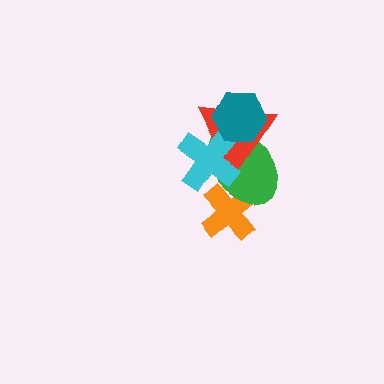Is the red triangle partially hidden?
Yes, it is partially covered by another shape.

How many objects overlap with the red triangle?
3 objects overlap with the red triangle.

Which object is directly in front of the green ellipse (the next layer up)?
The red triangle is directly in front of the green ellipse.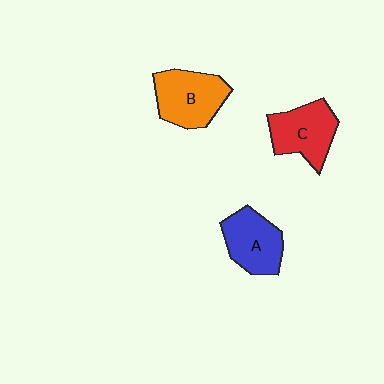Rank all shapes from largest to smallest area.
From largest to smallest: B (orange), C (red), A (blue).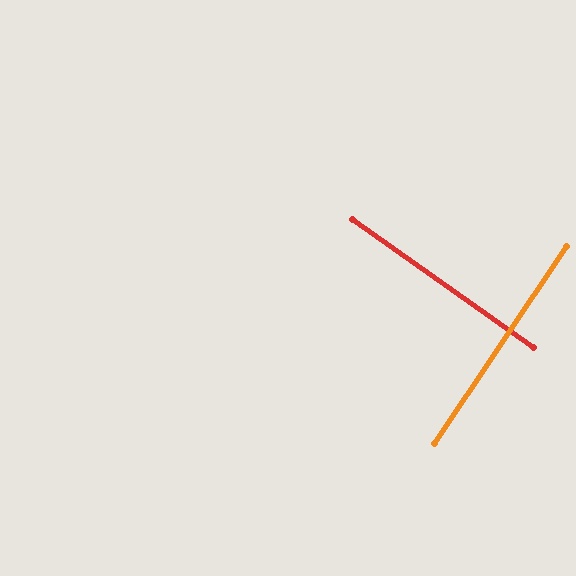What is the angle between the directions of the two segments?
Approximately 88 degrees.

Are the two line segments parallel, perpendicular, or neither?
Perpendicular — they meet at approximately 88°.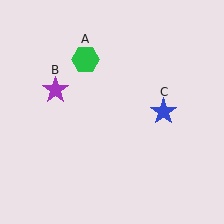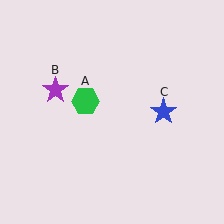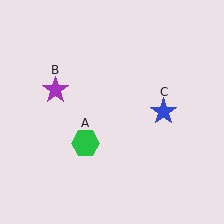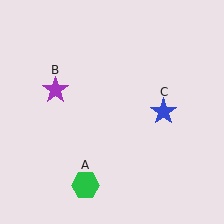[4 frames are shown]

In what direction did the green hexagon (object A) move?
The green hexagon (object A) moved down.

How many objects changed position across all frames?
1 object changed position: green hexagon (object A).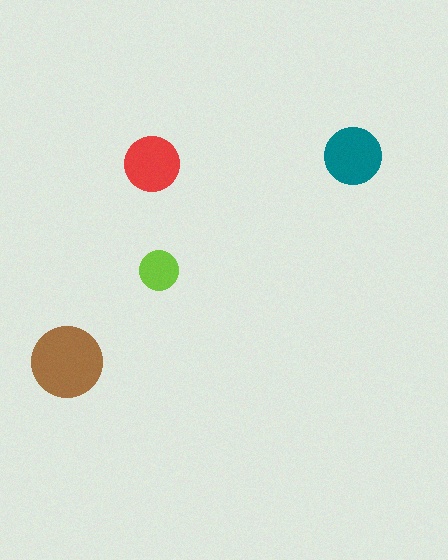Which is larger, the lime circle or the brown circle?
The brown one.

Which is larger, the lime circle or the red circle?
The red one.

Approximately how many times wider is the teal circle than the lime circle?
About 1.5 times wider.